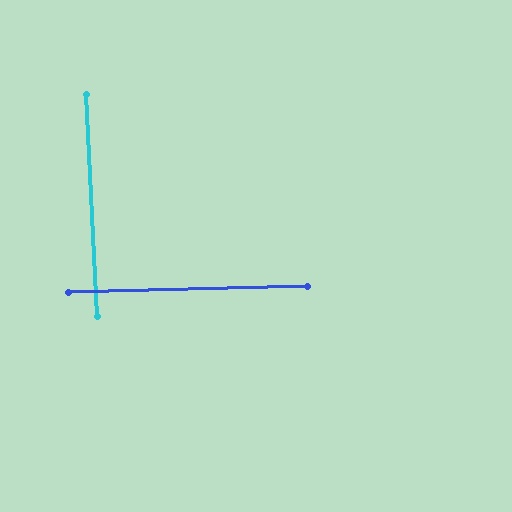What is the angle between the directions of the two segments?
Approximately 89 degrees.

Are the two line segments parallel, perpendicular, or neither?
Perpendicular — they meet at approximately 89°.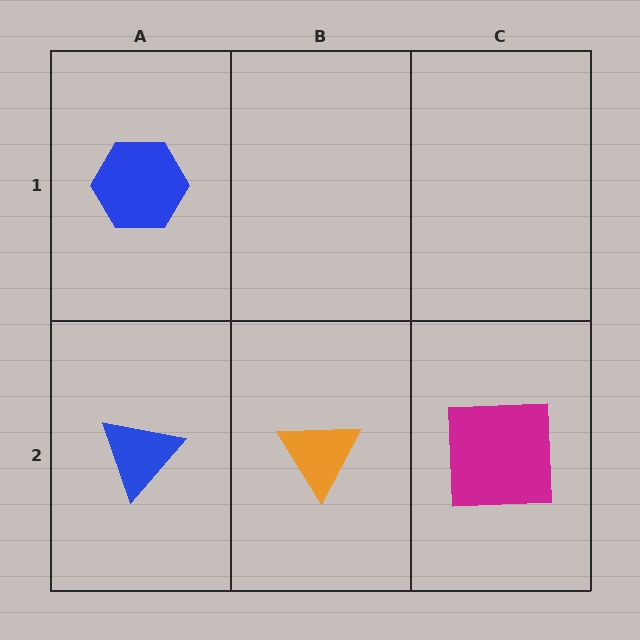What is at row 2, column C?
A magenta square.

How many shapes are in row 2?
3 shapes.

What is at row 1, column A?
A blue hexagon.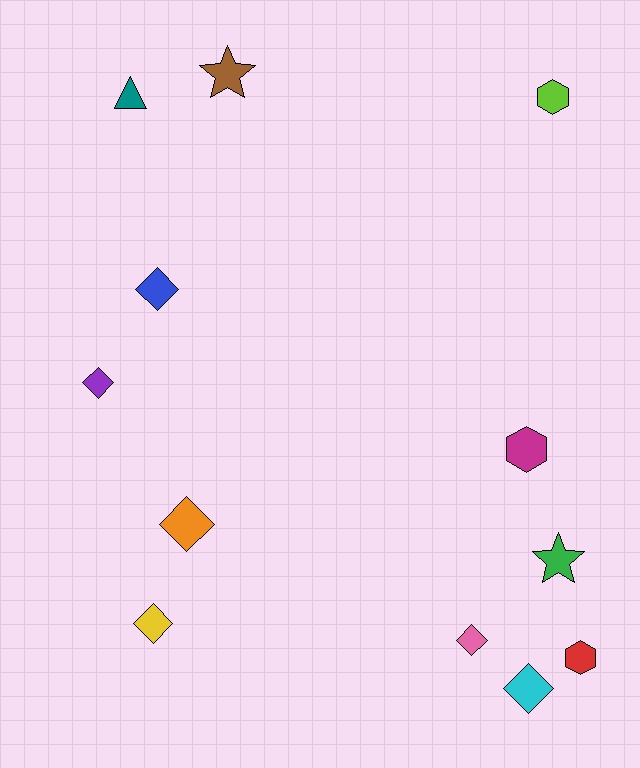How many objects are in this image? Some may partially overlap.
There are 12 objects.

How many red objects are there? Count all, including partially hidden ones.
There is 1 red object.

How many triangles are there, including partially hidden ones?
There is 1 triangle.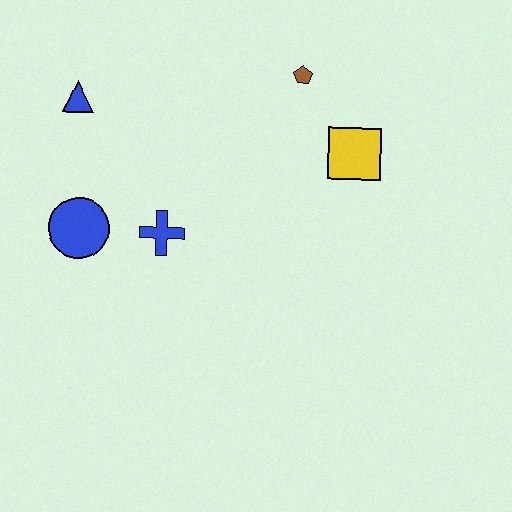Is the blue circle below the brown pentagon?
Yes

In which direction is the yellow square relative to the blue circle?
The yellow square is to the right of the blue circle.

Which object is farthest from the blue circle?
The yellow square is farthest from the blue circle.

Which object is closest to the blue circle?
The blue cross is closest to the blue circle.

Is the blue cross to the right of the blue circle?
Yes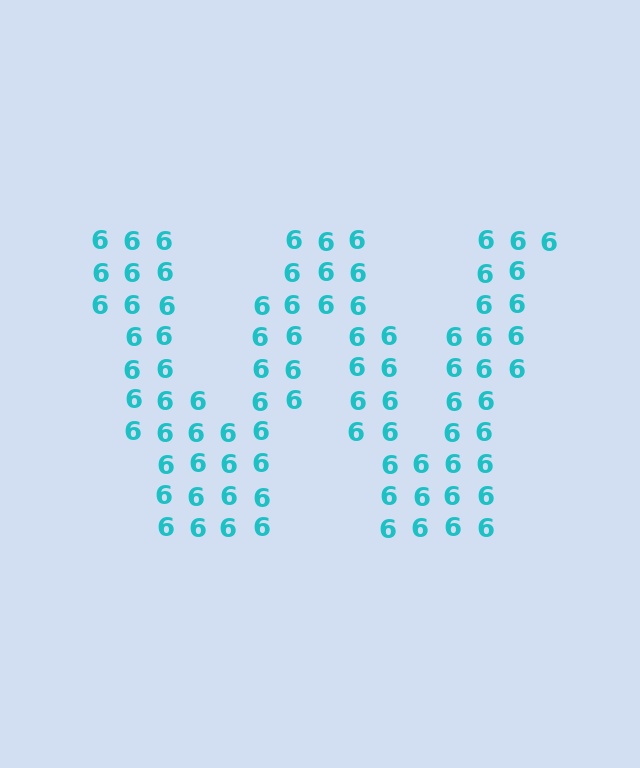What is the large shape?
The large shape is the letter W.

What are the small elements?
The small elements are digit 6's.